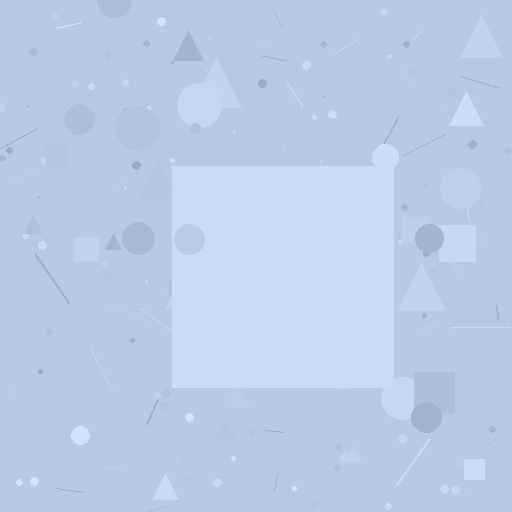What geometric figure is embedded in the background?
A square is embedded in the background.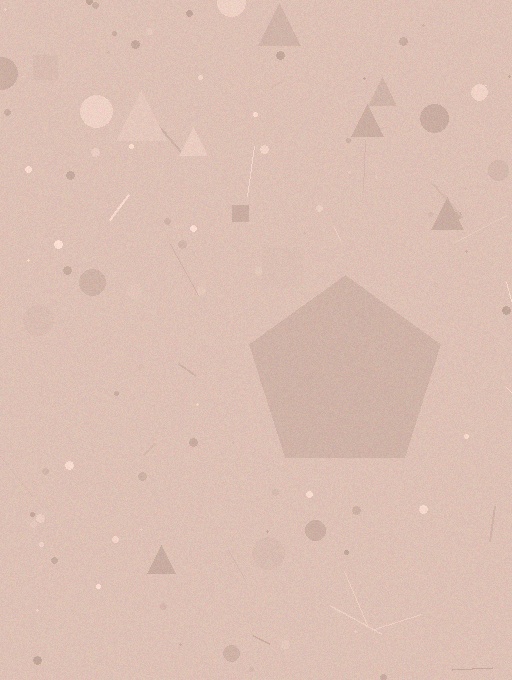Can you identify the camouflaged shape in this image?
The camouflaged shape is a pentagon.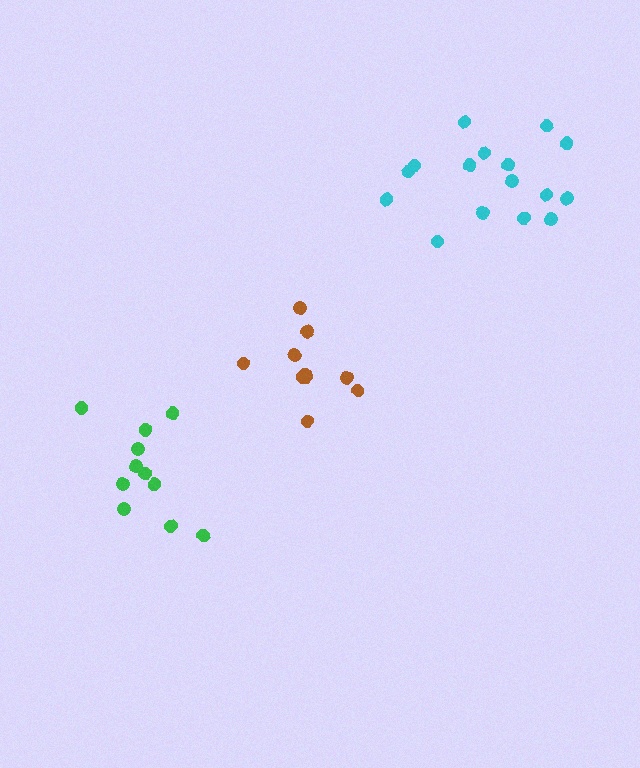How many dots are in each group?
Group 1: 11 dots, Group 2: 16 dots, Group 3: 10 dots (37 total).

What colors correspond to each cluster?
The clusters are colored: green, cyan, brown.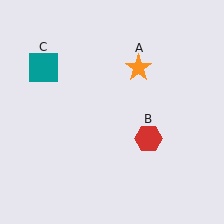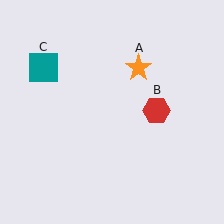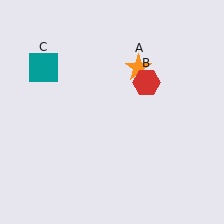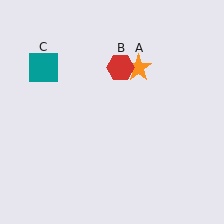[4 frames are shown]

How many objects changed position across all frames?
1 object changed position: red hexagon (object B).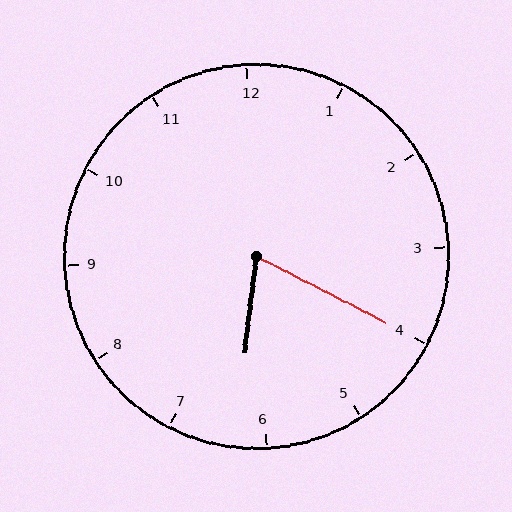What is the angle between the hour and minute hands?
Approximately 70 degrees.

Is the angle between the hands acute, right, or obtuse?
It is acute.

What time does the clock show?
6:20.